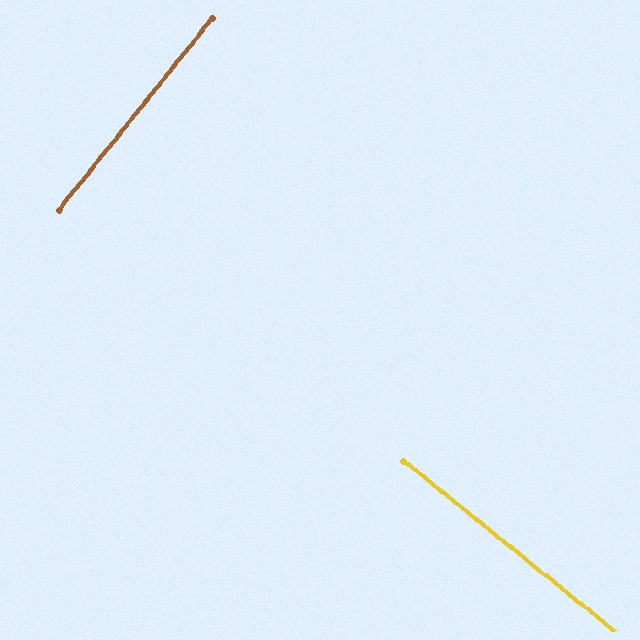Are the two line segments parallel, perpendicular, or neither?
Perpendicular — they meet at approximately 90°.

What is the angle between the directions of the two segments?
Approximately 90 degrees.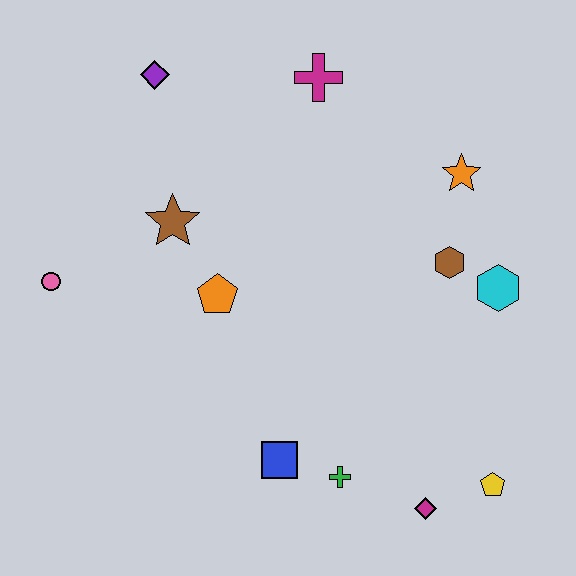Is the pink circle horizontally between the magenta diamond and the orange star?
No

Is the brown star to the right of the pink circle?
Yes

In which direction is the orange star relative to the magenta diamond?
The orange star is above the magenta diamond.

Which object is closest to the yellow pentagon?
The magenta diamond is closest to the yellow pentagon.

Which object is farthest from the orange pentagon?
The yellow pentagon is farthest from the orange pentagon.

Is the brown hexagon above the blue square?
Yes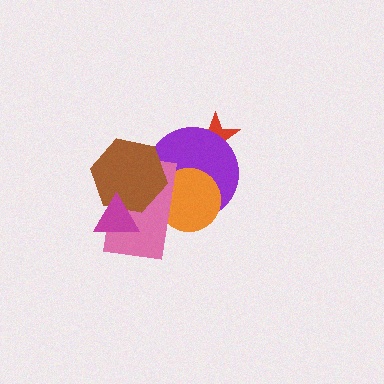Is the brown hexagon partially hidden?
Yes, it is partially covered by another shape.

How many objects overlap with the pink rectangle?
4 objects overlap with the pink rectangle.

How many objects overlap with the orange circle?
2 objects overlap with the orange circle.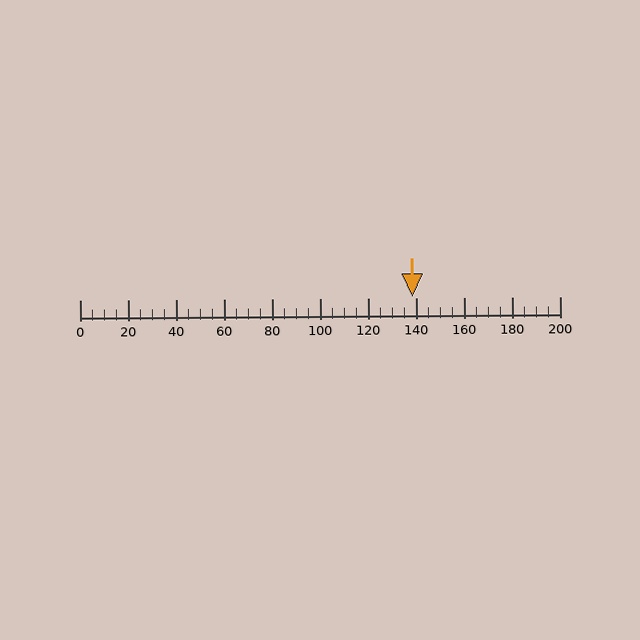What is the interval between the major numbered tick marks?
The major tick marks are spaced 20 units apart.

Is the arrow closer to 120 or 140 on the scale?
The arrow is closer to 140.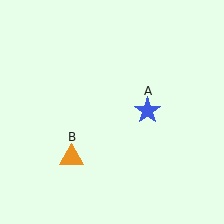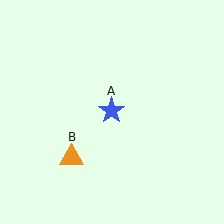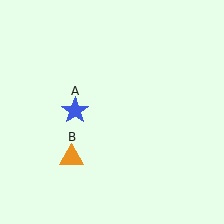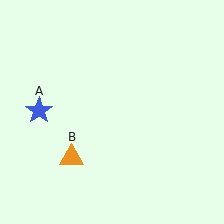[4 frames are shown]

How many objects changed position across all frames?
1 object changed position: blue star (object A).